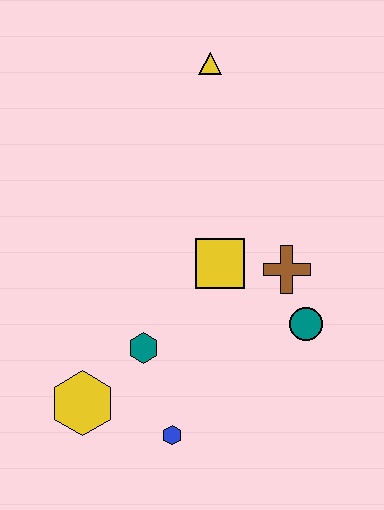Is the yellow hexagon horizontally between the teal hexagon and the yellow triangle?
No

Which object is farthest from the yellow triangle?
The blue hexagon is farthest from the yellow triangle.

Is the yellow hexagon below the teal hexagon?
Yes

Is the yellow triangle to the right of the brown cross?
No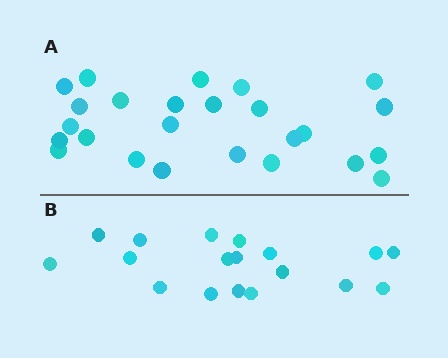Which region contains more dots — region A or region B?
Region A (the top region) has more dots.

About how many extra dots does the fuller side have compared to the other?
Region A has roughly 8 or so more dots than region B.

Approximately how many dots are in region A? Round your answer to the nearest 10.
About 20 dots. (The exact count is 25, which rounds to 20.)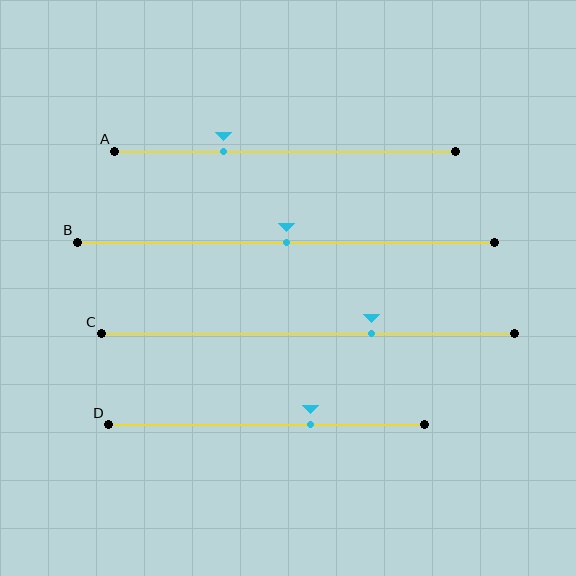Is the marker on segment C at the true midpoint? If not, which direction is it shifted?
No, the marker on segment C is shifted to the right by about 15% of the segment length.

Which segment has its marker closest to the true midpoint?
Segment B has its marker closest to the true midpoint.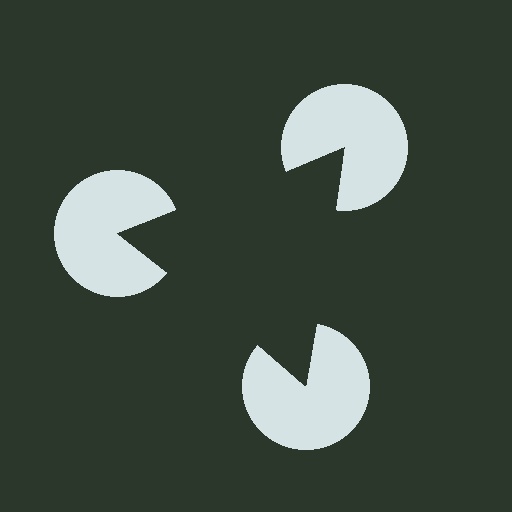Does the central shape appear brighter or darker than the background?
It typically appears slightly darker than the background, even though no actual brightness change is drawn.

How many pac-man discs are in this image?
There are 3 — one at each vertex of the illusory triangle.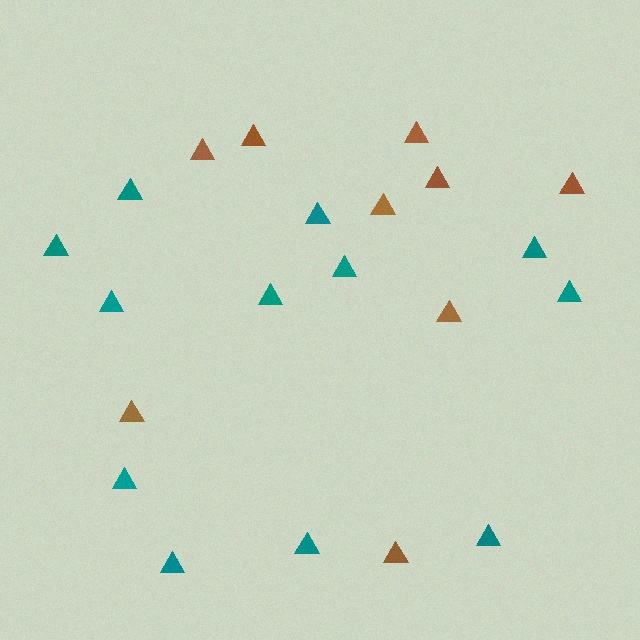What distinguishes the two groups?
There are 2 groups: one group of teal triangles (12) and one group of brown triangles (9).